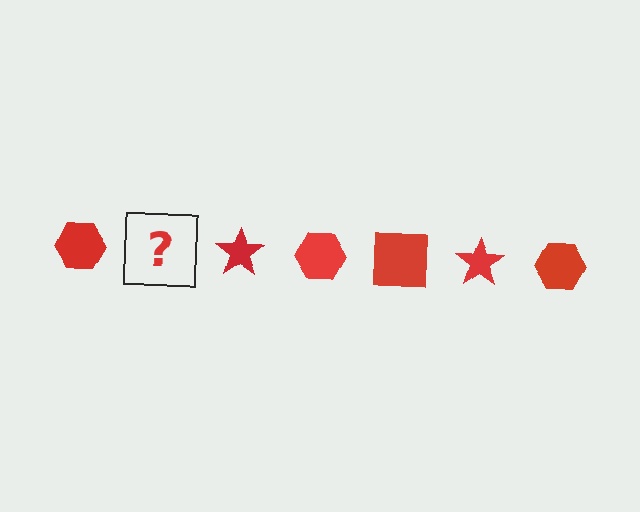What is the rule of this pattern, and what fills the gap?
The rule is that the pattern cycles through hexagon, square, star shapes in red. The gap should be filled with a red square.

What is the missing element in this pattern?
The missing element is a red square.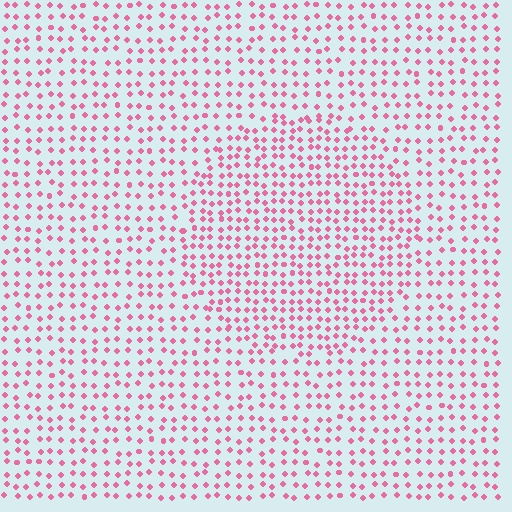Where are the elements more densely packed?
The elements are more densely packed inside the circle boundary.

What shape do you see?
I see a circle.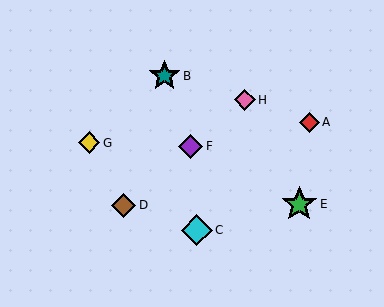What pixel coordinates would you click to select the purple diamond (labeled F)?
Click at (190, 146) to select the purple diamond F.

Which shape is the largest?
The green star (labeled E) is the largest.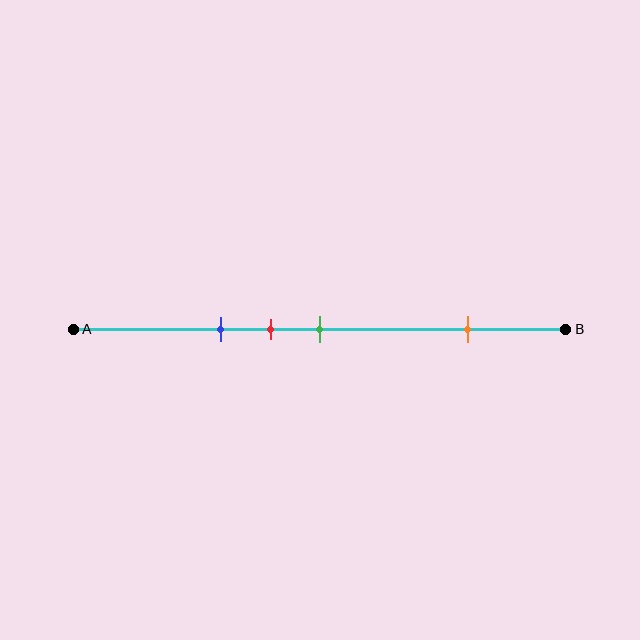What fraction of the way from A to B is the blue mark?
The blue mark is approximately 30% (0.3) of the way from A to B.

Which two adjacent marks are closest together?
The red and green marks are the closest adjacent pair.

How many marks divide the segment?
There are 4 marks dividing the segment.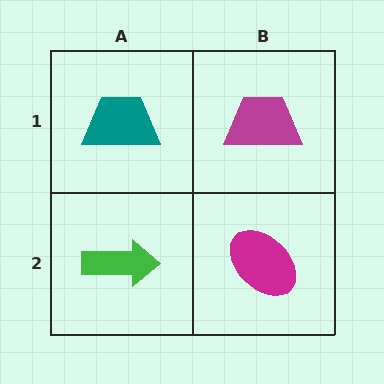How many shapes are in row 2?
2 shapes.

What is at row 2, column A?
A green arrow.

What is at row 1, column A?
A teal trapezoid.